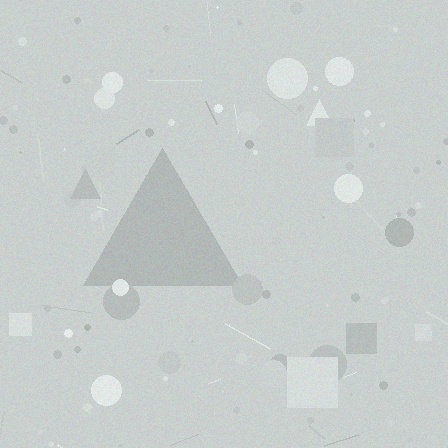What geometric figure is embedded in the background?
A triangle is embedded in the background.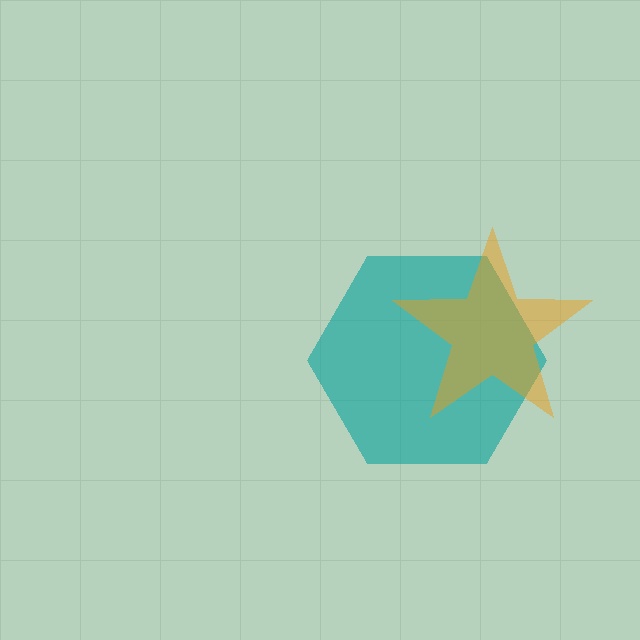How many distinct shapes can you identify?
There are 2 distinct shapes: a teal hexagon, an orange star.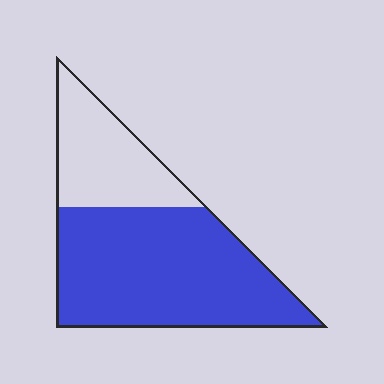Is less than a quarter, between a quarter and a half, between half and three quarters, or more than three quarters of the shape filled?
Between half and three quarters.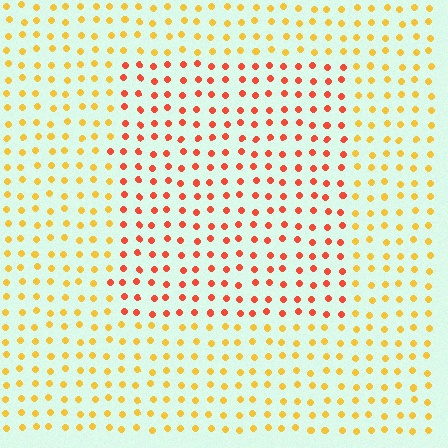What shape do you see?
I see a rectangle.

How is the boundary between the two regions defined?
The boundary is defined purely by a slight shift in hue (about 39 degrees). Spacing, size, and orientation are identical on both sides.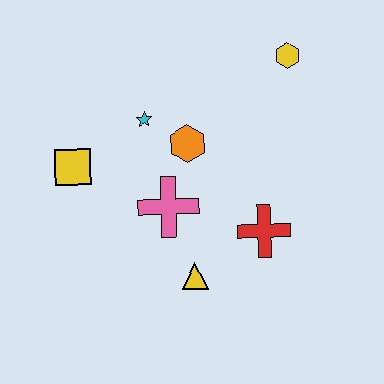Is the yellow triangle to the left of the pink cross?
No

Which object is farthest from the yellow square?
The yellow hexagon is farthest from the yellow square.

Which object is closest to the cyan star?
The orange hexagon is closest to the cyan star.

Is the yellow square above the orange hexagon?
No